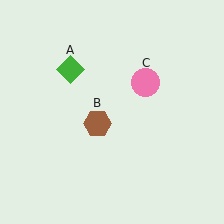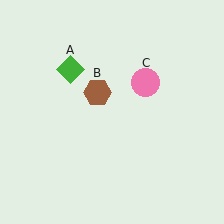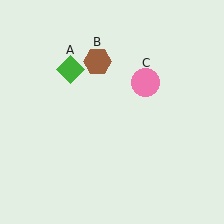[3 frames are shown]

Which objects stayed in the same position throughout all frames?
Green diamond (object A) and pink circle (object C) remained stationary.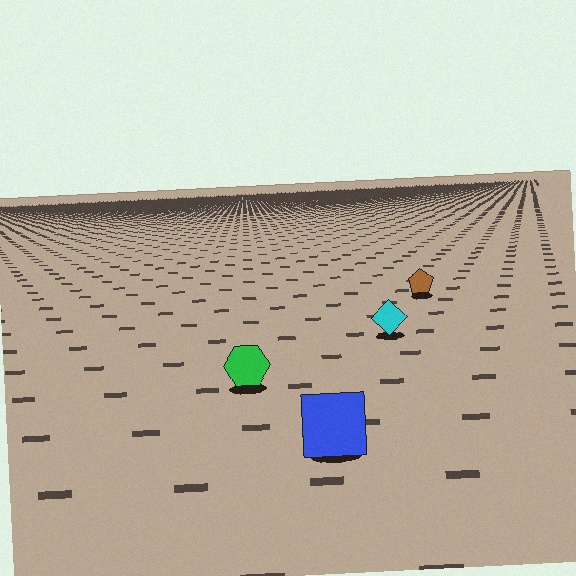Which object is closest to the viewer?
The blue square is closest. The texture marks near it are larger and more spread out.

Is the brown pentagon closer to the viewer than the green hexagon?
No. The green hexagon is closer — you can tell from the texture gradient: the ground texture is coarser near it.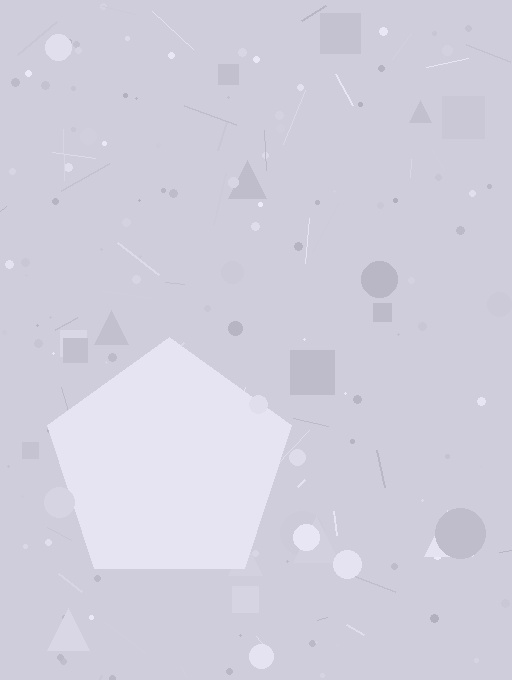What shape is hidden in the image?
A pentagon is hidden in the image.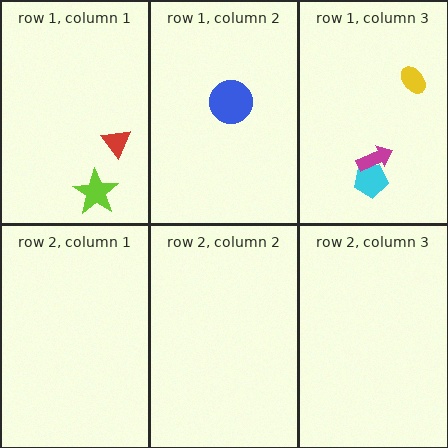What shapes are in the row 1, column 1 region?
The lime star, the red triangle.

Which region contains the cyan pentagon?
The row 1, column 3 region.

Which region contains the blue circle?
The row 1, column 2 region.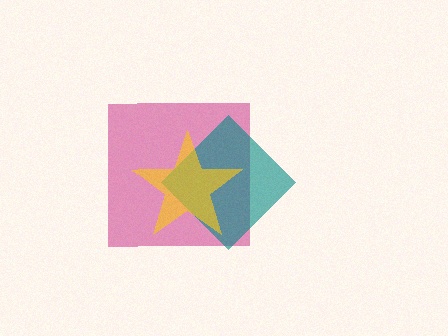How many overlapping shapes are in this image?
There are 3 overlapping shapes in the image.